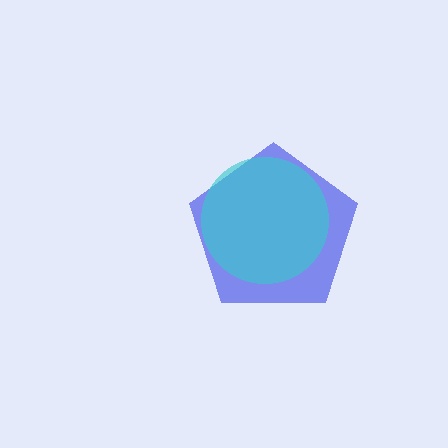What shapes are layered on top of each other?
The layered shapes are: a blue pentagon, a cyan circle.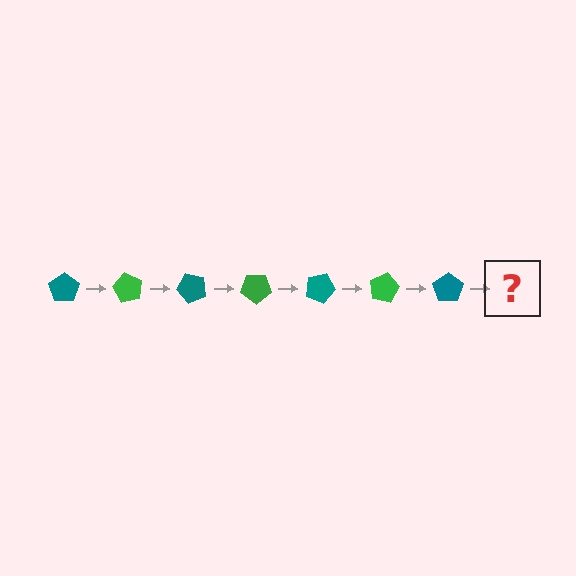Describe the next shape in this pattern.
It should be a green pentagon, rotated 420 degrees from the start.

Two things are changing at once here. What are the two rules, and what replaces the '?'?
The two rules are that it rotates 60 degrees each step and the color cycles through teal and green. The '?' should be a green pentagon, rotated 420 degrees from the start.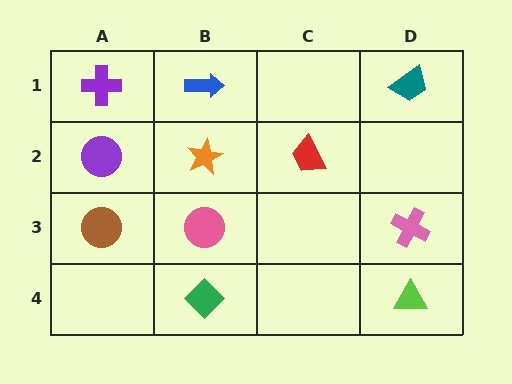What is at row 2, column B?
An orange star.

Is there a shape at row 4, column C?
No, that cell is empty.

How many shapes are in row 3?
3 shapes.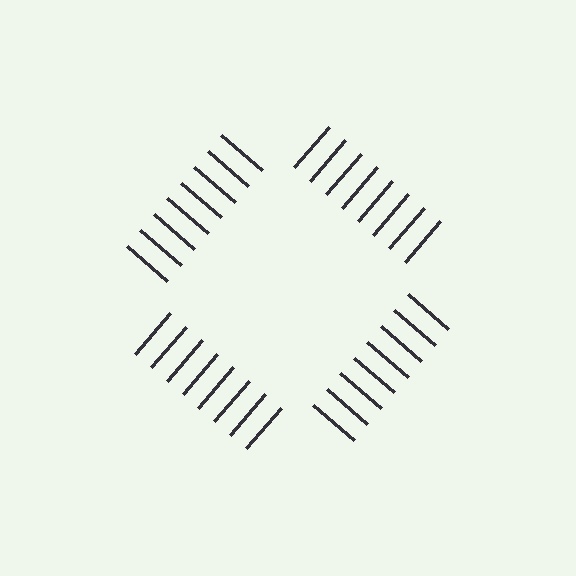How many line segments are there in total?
32 — 8 along each of the 4 edges.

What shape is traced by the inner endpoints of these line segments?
An illusory square — the line segments terminate on its edges but no continuous stroke is drawn.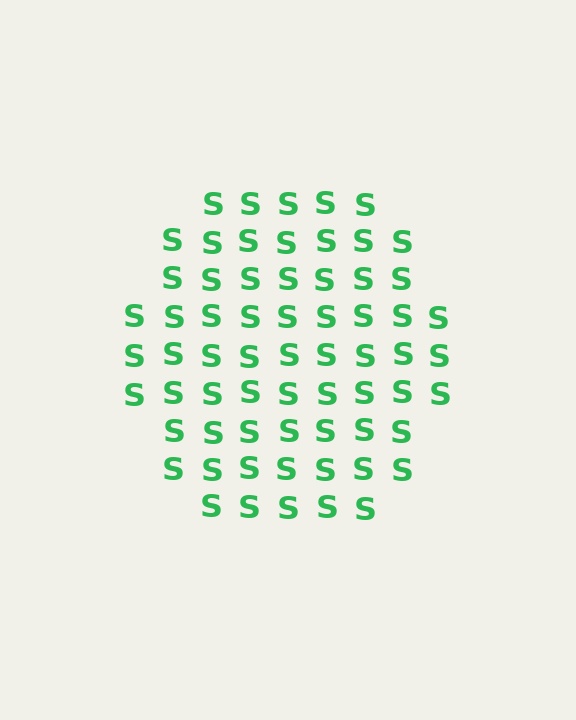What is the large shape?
The large shape is a hexagon.